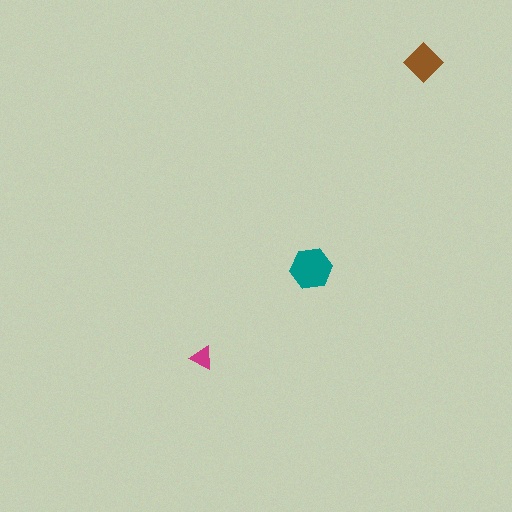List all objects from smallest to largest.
The magenta triangle, the brown diamond, the teal hexagon.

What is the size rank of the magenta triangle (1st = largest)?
3rd.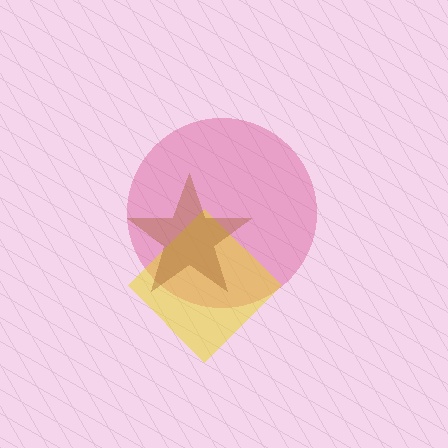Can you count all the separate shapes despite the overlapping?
Yes, there are 3 separate shapes.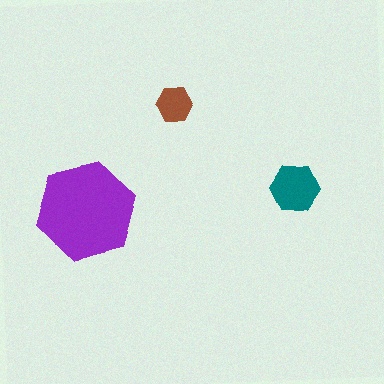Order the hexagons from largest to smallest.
the purple one, the teal one, the brown one.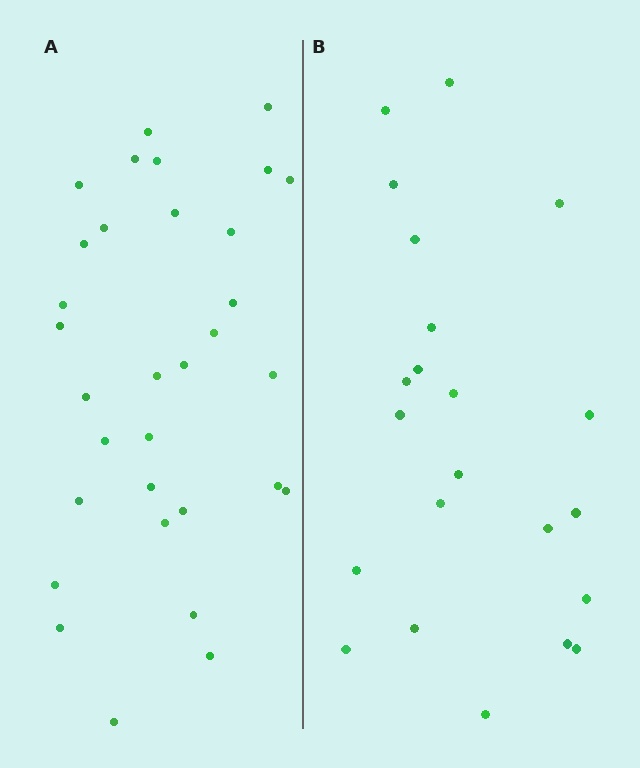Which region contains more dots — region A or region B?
Region A (the left region) has more dots.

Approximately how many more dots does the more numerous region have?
Region A has roughly 10 or so more dots than region B.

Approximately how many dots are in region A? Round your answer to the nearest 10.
About 30 dots. (The exact count is 32, which rounds to 30.)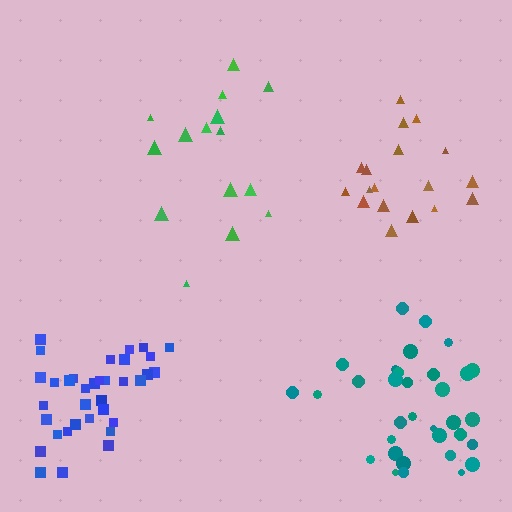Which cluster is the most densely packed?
Blue.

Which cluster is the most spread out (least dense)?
Green.